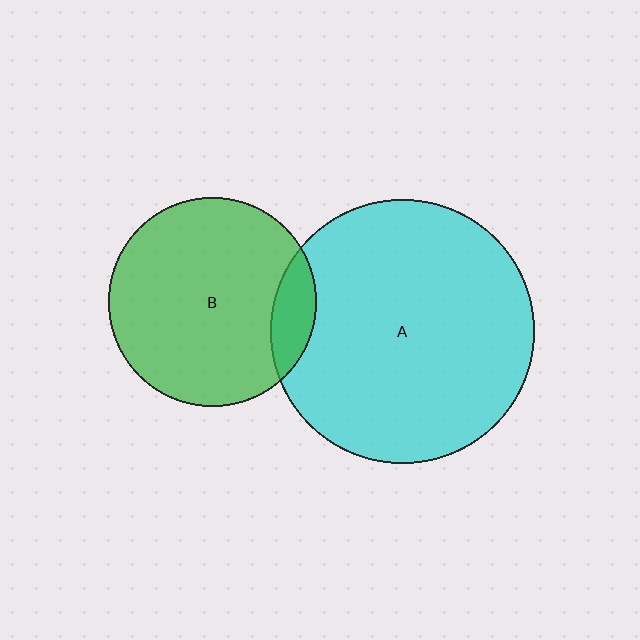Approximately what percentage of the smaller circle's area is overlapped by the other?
Approximately 10%.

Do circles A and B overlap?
Yes.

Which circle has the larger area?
Circle A (cyan).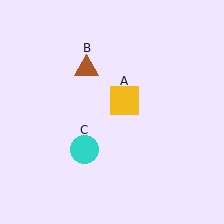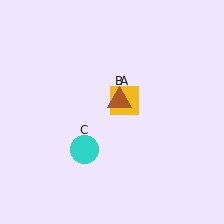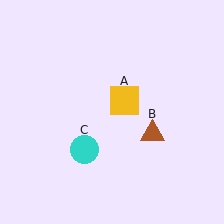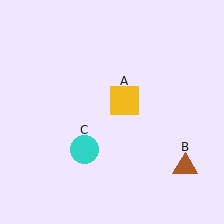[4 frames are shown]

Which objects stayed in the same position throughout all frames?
Yellow square (object A) and cyan circle (object C) remained stationary.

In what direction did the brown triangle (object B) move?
The brown triangle (object B) moved down and to the right.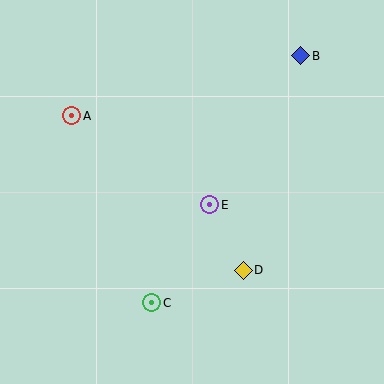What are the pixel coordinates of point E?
Point E is at (210, 205).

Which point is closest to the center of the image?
Point E at (210, 205) is closest to the center.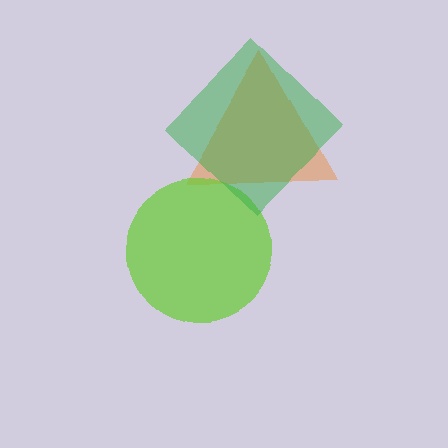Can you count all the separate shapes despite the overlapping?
Yes, there are 3 separate shapes.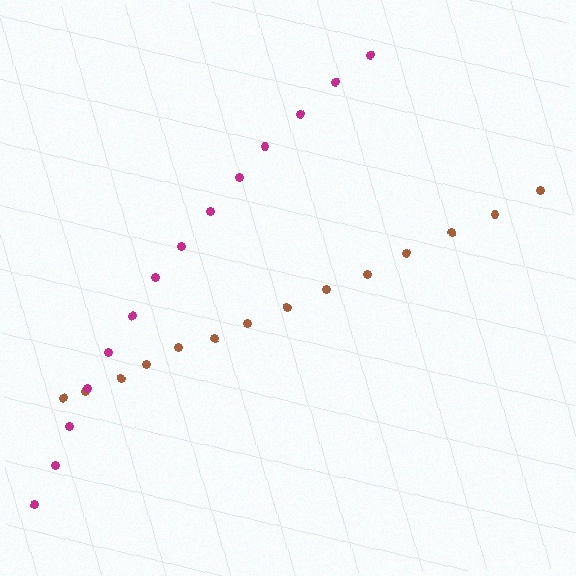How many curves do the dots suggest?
There are 2 distinct paths.